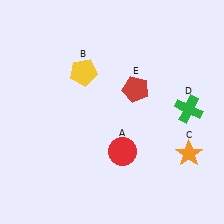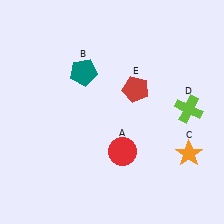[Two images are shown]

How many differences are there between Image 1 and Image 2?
There are 2 differences between the two images.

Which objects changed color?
B changed from yellow to teal. D changed from green to lime.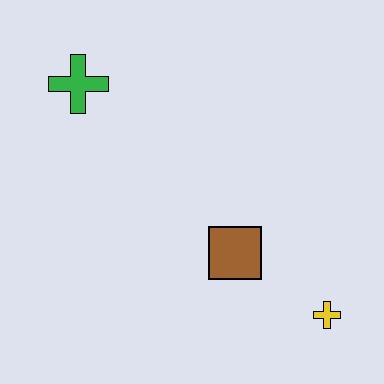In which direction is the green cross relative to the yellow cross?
The green cross is to the left of the yellow cross.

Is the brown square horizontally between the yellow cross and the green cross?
Yes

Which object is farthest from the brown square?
The green cross is farthest from the brown square.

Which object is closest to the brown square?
The yellow cross is closest to the brown square.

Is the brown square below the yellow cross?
No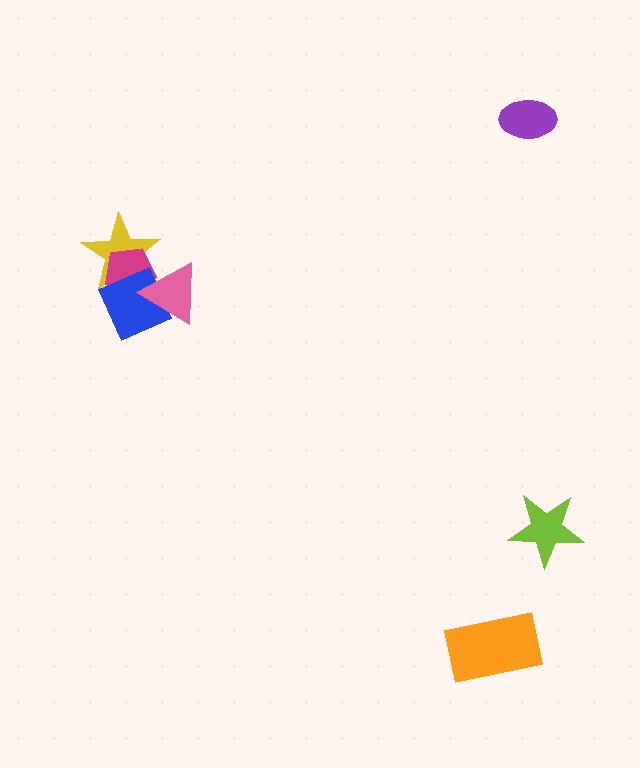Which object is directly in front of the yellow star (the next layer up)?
The magenta pentagon is directly in front of the yellow star.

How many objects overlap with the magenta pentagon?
3 objects overlap with the magenta pentagon.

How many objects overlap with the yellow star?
3 objects overlap with the yellow star.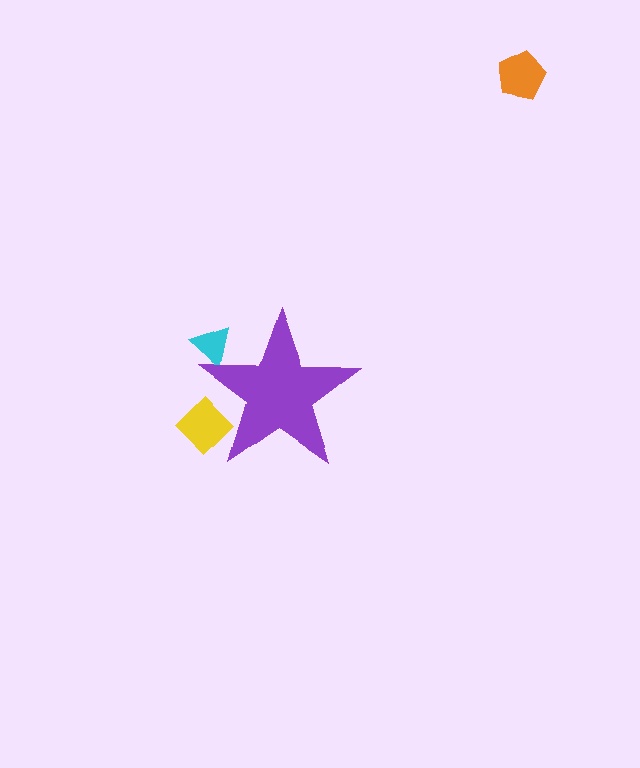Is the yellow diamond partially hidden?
Yes, the yellow diamond is partially hidden behind the purple star.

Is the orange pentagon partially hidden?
No, the orange pentagon is fully visible.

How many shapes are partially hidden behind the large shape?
2 shapes are partially hidden.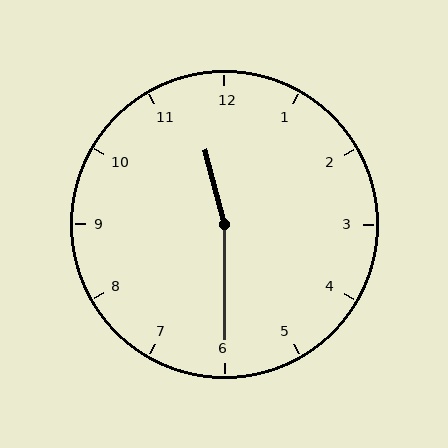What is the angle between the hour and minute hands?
Approximately 165 degrees.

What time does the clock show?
11:30.